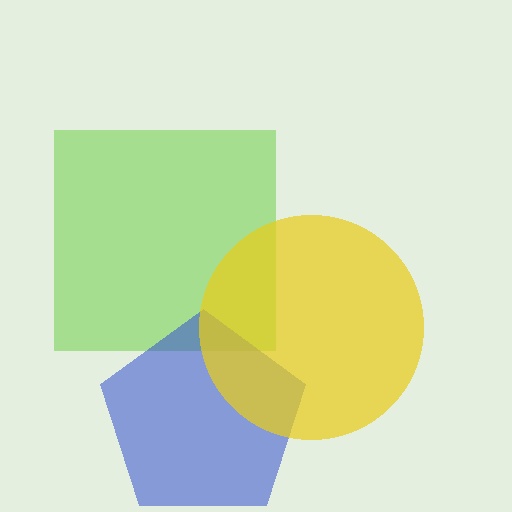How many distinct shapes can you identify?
There are 3 distinct shapes: a lime square, a blue pentagon, a yellow circle.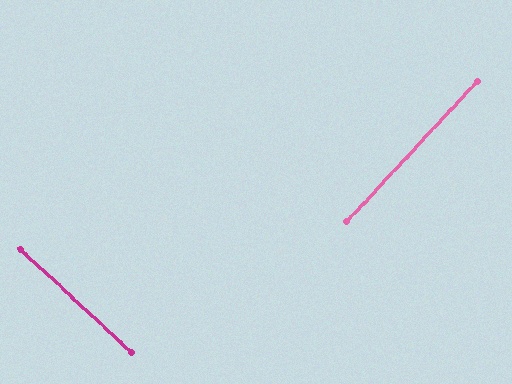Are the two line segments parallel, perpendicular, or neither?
Perpendicular — they meet at approximately 90°.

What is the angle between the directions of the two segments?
Approximately 90 degrees.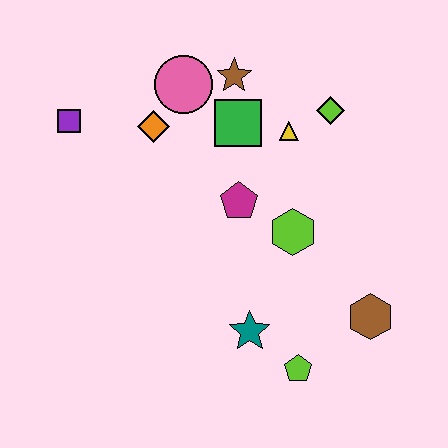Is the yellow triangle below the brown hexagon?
No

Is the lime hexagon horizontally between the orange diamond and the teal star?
No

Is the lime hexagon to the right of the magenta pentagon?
Yes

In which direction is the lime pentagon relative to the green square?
The lime pentagon is below the green square.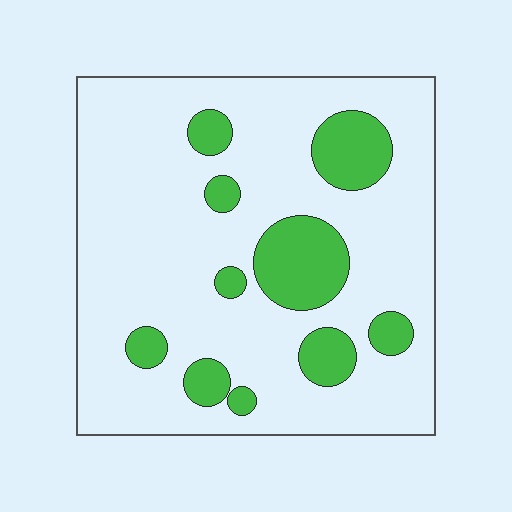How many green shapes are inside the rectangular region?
10.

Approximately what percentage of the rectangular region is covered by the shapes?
Approximately 20%.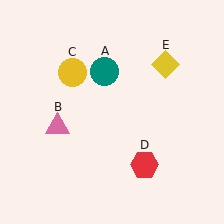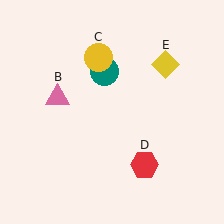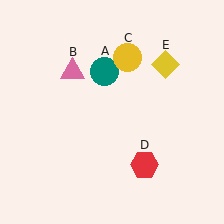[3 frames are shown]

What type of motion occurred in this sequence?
The pink triangle (object B), yellow circle (object C) rotated clockwise around the center of the scene.